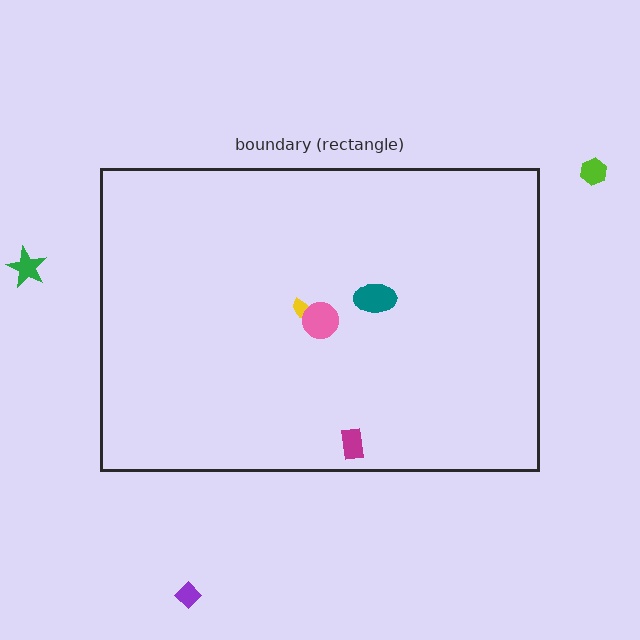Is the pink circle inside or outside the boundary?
Inside.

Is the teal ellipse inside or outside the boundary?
Inside.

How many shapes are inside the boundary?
4 inside, 3 outside.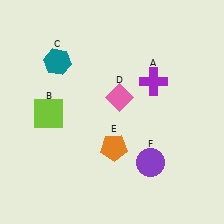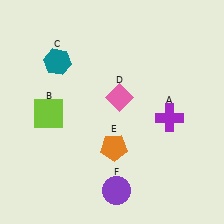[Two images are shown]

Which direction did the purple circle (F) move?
The purple circle (F) moved left.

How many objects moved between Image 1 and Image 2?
2 objects moved between the two images.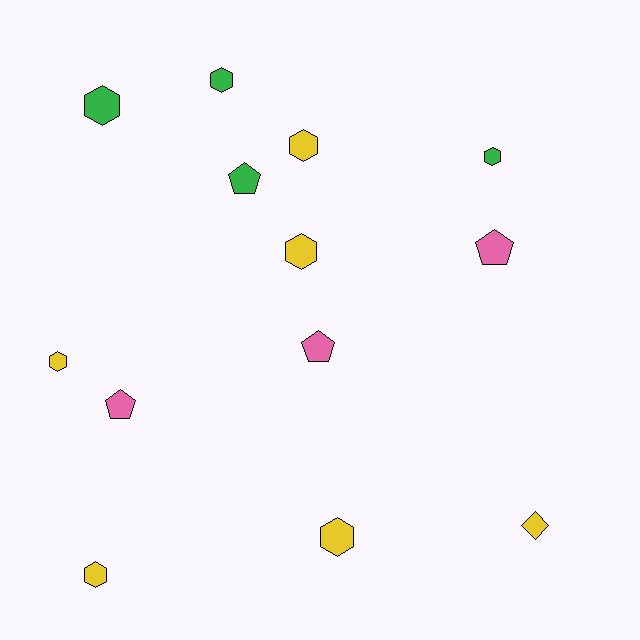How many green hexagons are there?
There are 3 green hexagons.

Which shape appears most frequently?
Hexagon, with 8 objects.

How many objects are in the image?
There are 13 objects.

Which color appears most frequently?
Yellow, with 6 objects.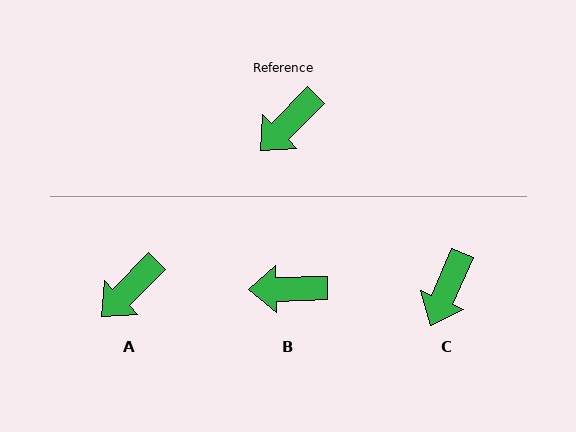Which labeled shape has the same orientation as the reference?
A.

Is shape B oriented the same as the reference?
No, it is off by about 44 degrees.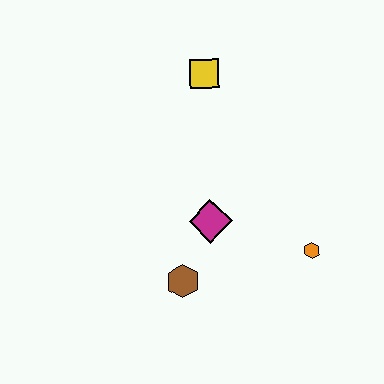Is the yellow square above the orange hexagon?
Yes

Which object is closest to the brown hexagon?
The magenta diamond is closest to the brown hexagon.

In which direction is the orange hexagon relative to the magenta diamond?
The orange hexagon is to the right of the magenta diamond.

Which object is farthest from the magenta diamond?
The yellow square is farthest from the magenta diamond.